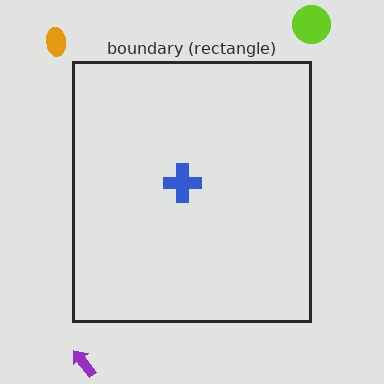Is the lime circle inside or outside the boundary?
Outside.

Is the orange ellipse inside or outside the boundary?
Outside.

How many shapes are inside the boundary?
1 inside, 3 outside.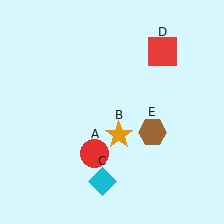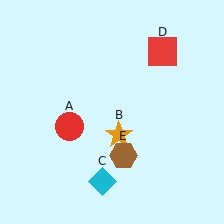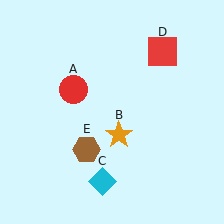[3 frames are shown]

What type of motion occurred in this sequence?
The red circle (object A), brown hexagon (object E) rotated clockwise around the center of the scene.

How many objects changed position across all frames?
2 objects changed position: red circle (object A), brown hexagon (object E).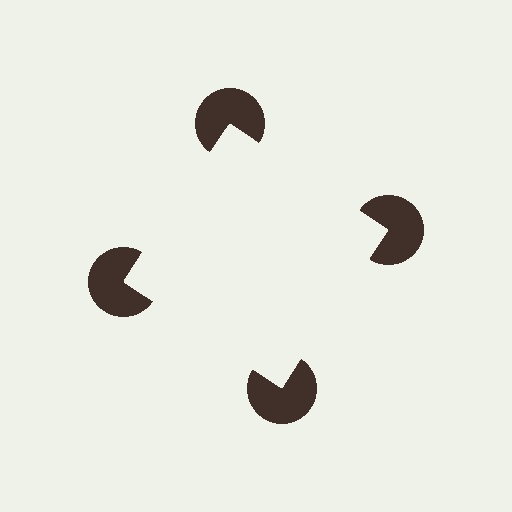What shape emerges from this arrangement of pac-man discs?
An illusory square — its edges are inferred from the aligned wedge cuts in the pac-man discs, not physically drawn.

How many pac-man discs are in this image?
There are 4 — one at each vertex of the illusory square.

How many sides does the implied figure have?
4 sides.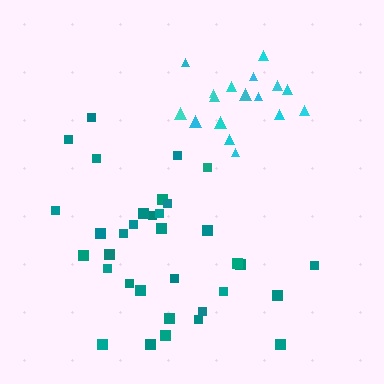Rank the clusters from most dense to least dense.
cyan, teal.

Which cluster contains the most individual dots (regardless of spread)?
Teal (34).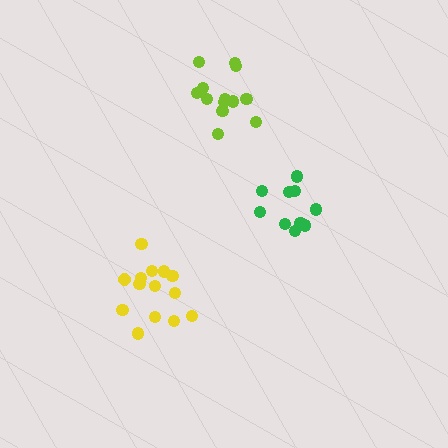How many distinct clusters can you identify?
There are 3 distinct clusters.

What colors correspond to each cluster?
The clusters are colored: yellow, green, lime.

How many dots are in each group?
Group 1: 14 dots, Group 2: 10 dots, Group 3: 13 dots (37 total).